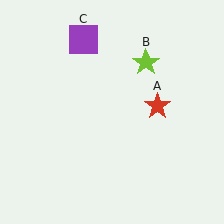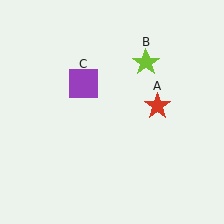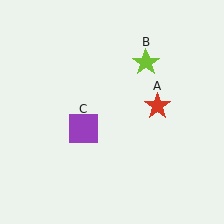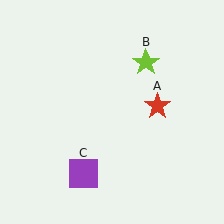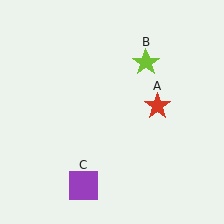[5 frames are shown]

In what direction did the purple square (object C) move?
The purple square (object C) moved down.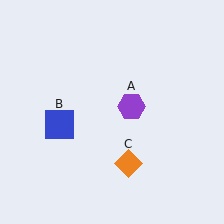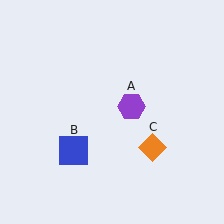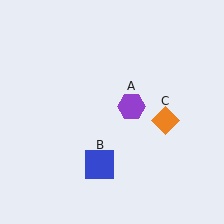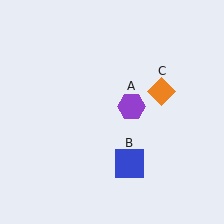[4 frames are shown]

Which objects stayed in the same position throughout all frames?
Purple hexagon (object A) remained stationary.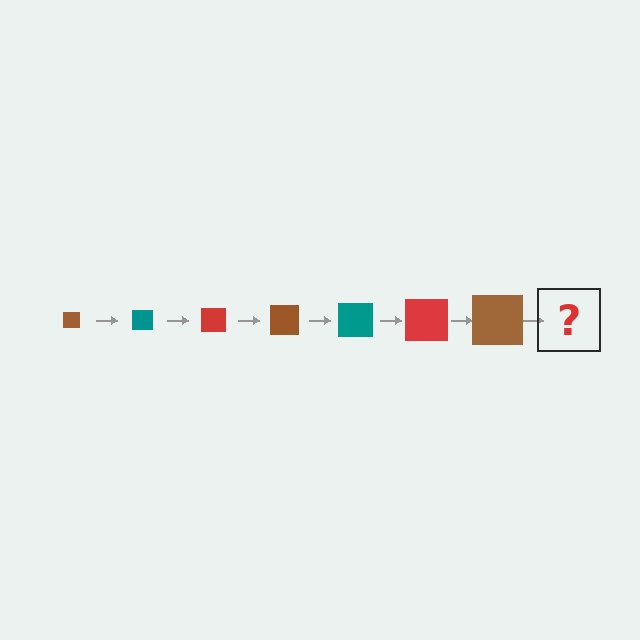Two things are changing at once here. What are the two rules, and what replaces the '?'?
The two rules are that the square grows larger each step and the color cycles through brown, teal, and red. The '?' should be a teal square, larger than the previous one.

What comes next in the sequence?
The next element should be a teal square, larger than the previous one.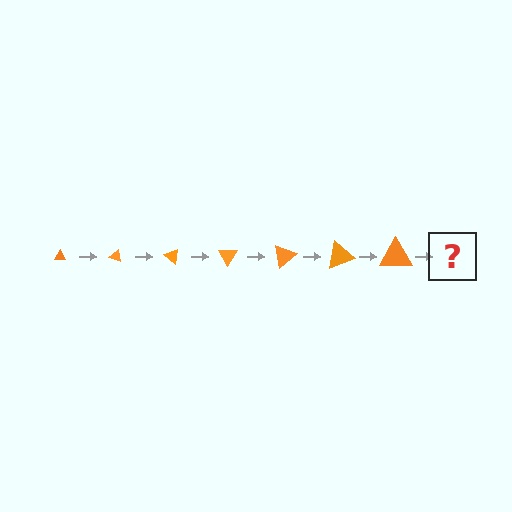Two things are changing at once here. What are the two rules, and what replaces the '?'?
The two rules are that the triangle grows larger each step and it rotates 20 degrees each step. The '?' should be a triangle, larger than the previous one and rotated 140 degrees from the start.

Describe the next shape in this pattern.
It should be a triangle, larger than the previous one and rotated 140 degrees from the start.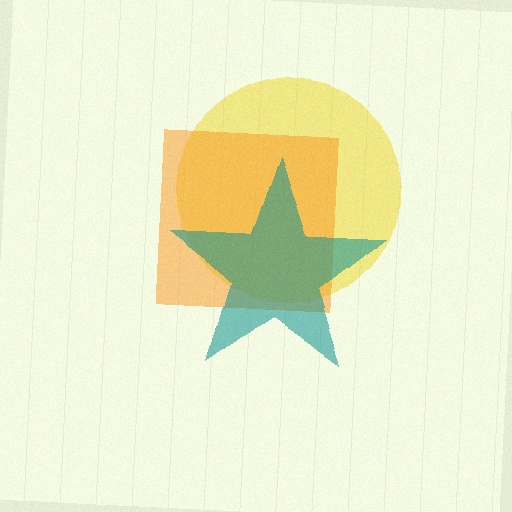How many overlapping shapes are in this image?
There are 3 overlapping shapes in the image.